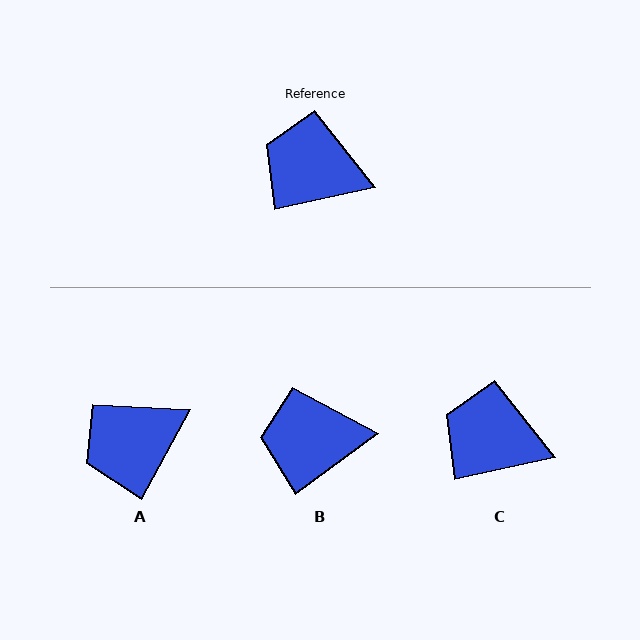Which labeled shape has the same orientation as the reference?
C.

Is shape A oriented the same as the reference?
No, it is off by about 49 degrees.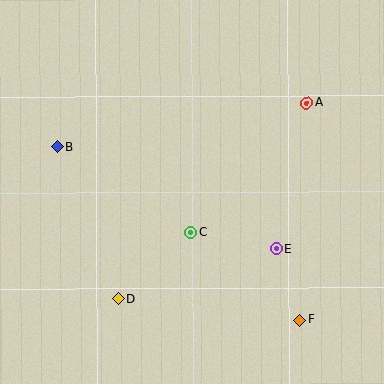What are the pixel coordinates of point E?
Point E is at (277, 249).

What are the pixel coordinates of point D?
Point D is at (119, 299).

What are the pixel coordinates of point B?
Point B is at (57, 146).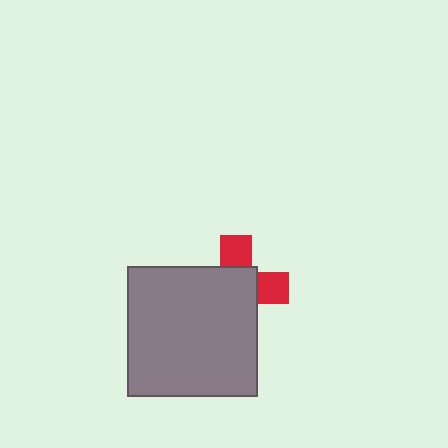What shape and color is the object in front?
The object in front is a gray square.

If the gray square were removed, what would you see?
You would see the complete red cross.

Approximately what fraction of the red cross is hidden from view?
Roughly 65% of the red cross is hidden behind the gray square.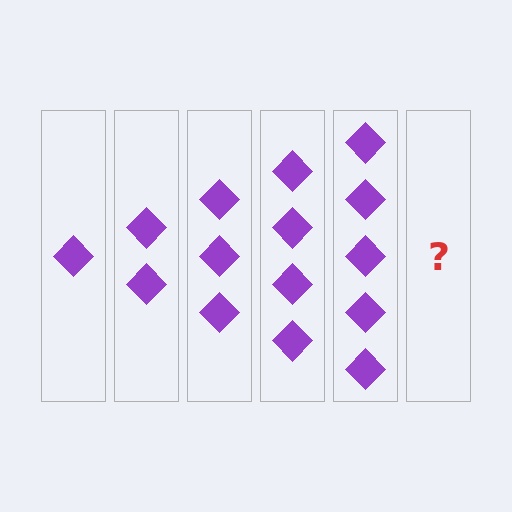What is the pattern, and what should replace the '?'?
The pattern is that each step adds one more diamond. The '?' should be 6 diamonds.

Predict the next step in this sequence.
The next step is 6 diamonds.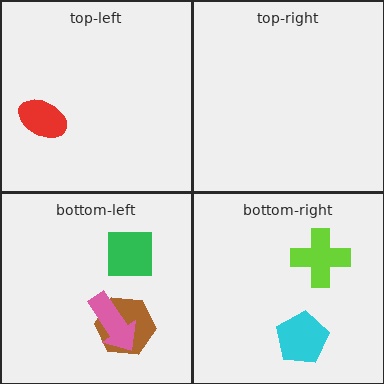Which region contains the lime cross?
The bottom-right region.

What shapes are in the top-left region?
The red ellipse.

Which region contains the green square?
The bottom-left region.